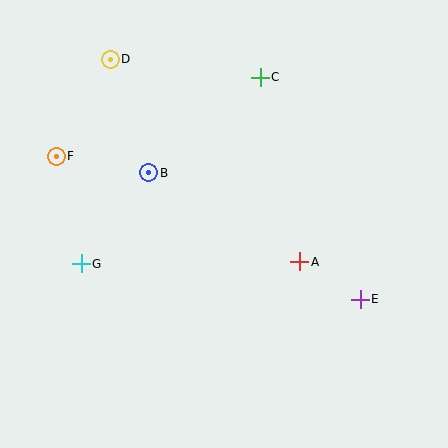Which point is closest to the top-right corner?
Point C is closest to the top-right corner.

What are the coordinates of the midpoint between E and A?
The midpoint between E and A is at (330, 280).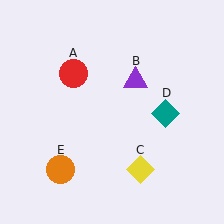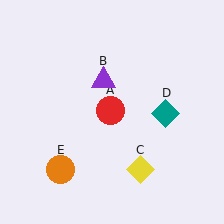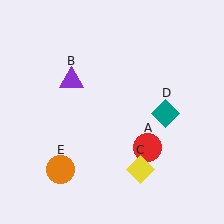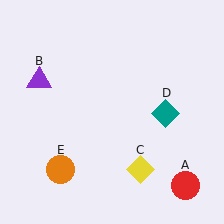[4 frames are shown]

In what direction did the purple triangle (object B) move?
The purple triangle (object B) moved left.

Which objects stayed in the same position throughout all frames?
Yellow diamond (object C) and teal diamond (object D) and orange circle (object E) remained stationary.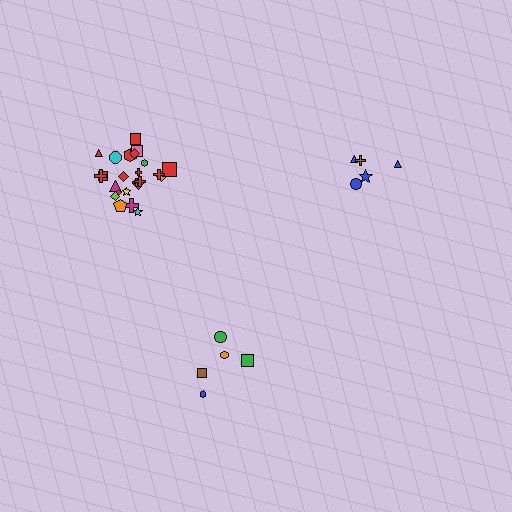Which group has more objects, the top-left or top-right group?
The top-left group.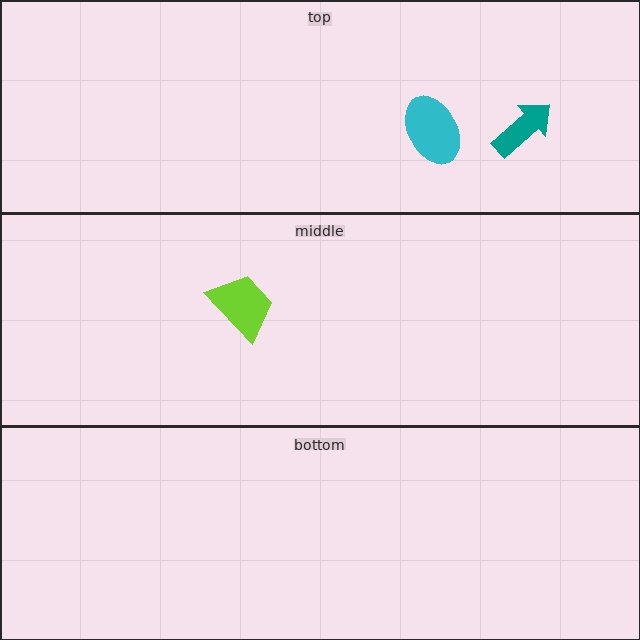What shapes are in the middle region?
The lime trapezoid.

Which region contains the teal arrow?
The top region.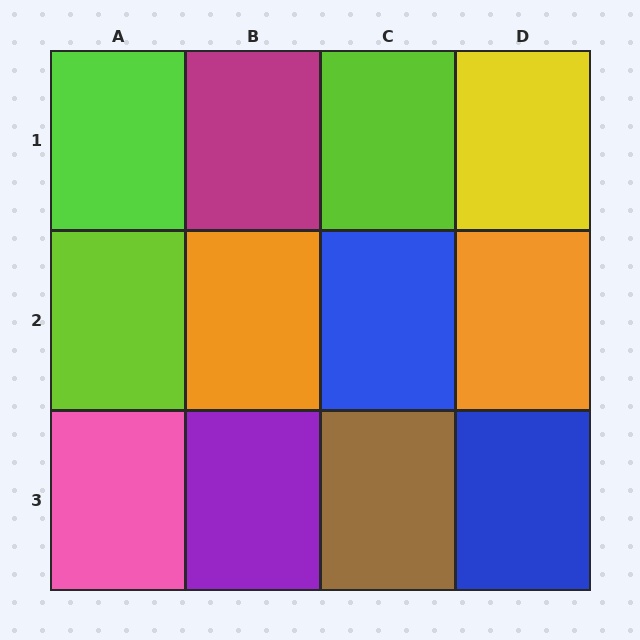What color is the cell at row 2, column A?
Lime.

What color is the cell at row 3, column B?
Purple.